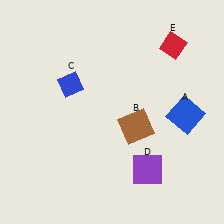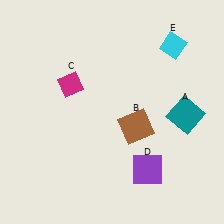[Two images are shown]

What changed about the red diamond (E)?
In Image 1, E is red. In Image 2, it changed to cyan.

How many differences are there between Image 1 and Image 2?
There are 3 differences between the two images.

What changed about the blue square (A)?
In Image 1, A is blue. In Image 2, it changed to teal.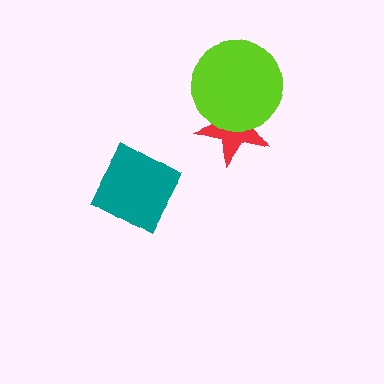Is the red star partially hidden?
Yes, it is partially covered by another shape.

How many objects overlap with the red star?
1 object overlaps with the red star.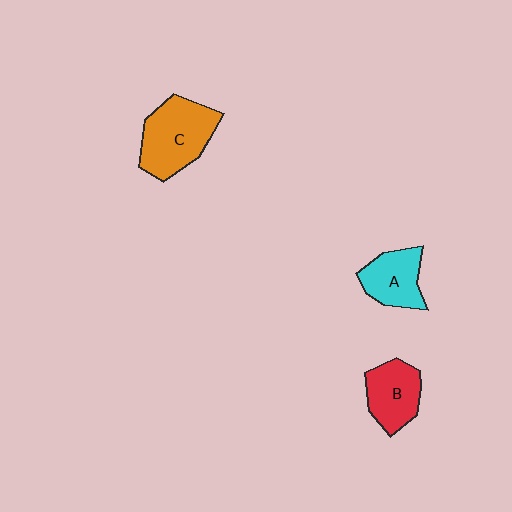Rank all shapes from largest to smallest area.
From largest to smallest: C (orange), B (red), A (cyan).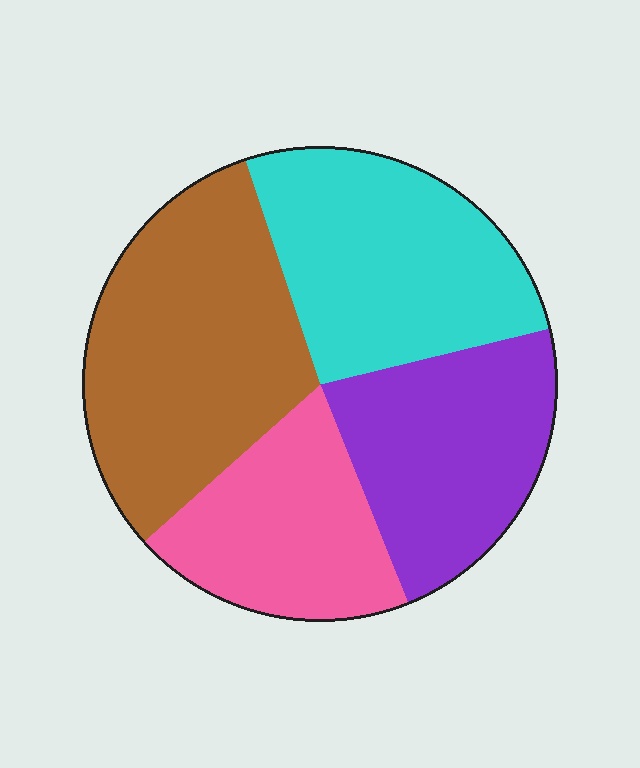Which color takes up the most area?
Brown, at roughly 30%.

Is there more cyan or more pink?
Cyan.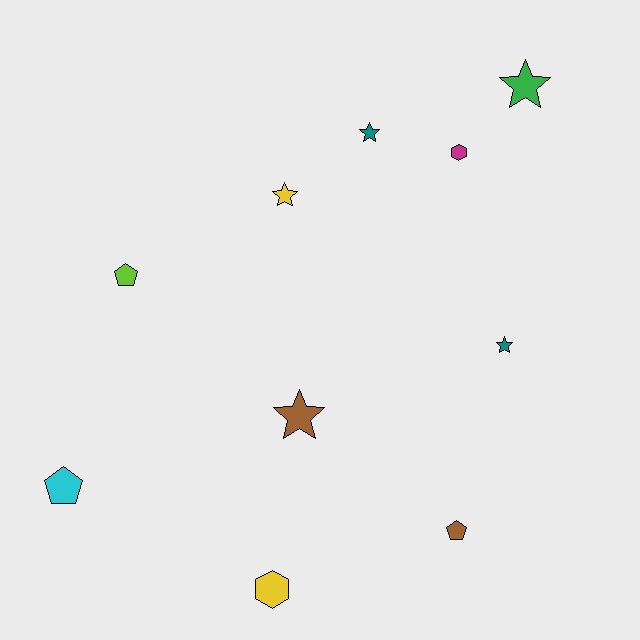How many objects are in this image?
There are 10 objects.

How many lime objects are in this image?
There is 1 lime object.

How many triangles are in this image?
There are no triangles.